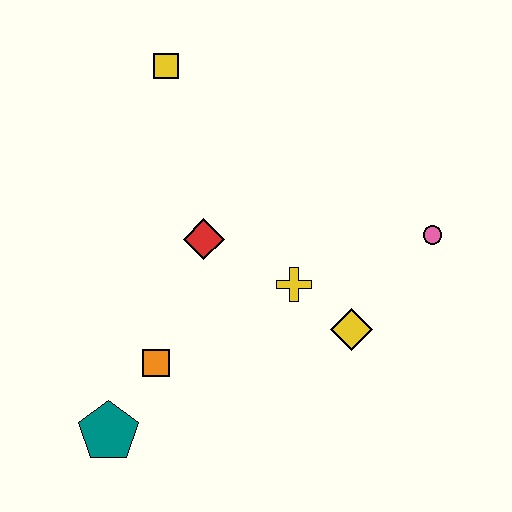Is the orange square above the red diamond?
No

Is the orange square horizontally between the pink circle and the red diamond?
No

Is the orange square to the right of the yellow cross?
No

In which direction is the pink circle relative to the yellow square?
The pink circle is to the right of the yellow square.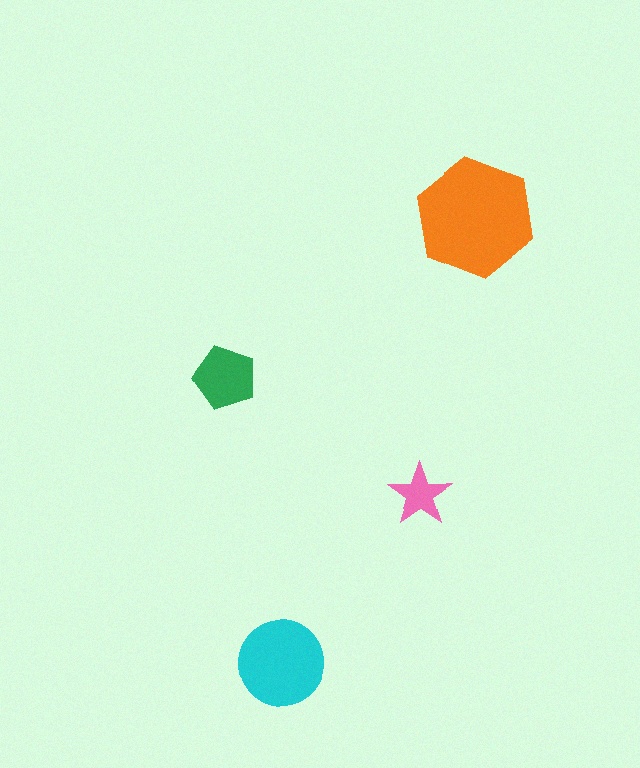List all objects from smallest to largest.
The pink star, the green pentagon, the cyan circle, the orange hexagon.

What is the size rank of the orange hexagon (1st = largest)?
1st.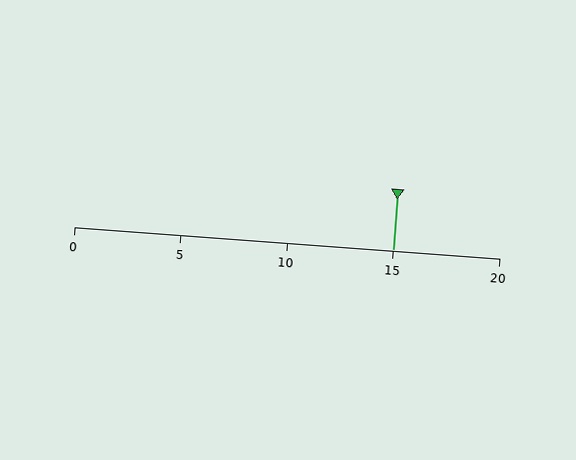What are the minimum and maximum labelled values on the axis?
The axis runs from 0 to 20.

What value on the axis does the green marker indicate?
The marker indicates approximately 15.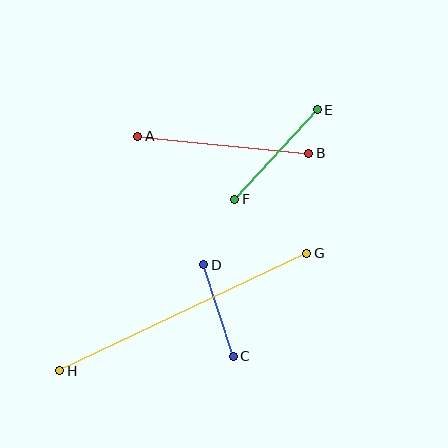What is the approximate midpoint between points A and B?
The midpoint is at approximately (223, 145) pixels.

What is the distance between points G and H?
The distance is approximately 273 pixels.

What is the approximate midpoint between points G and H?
The midpoint is at approximately (183, 312) pixels.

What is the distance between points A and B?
The distance is approximately 172 pixels.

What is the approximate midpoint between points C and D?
The midpoint is at approximately (219, 311) pixels.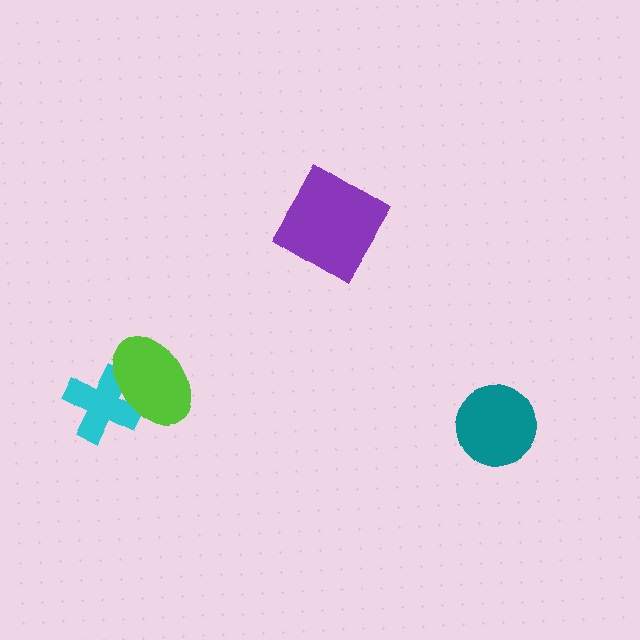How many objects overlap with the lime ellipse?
1 object overlaps with the lime ellipse.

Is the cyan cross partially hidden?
Yes, it is partially covered by another shape.